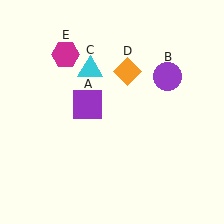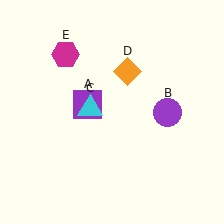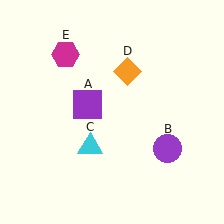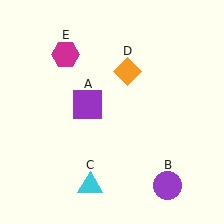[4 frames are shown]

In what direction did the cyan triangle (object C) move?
The cyan triangle (object C) moved down.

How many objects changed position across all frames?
2 objects changed position: purple circle (object B), cyan triangle (object C).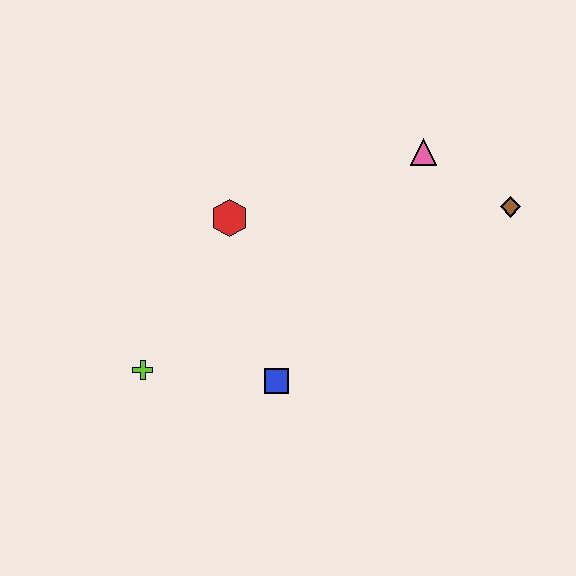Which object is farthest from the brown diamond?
The lime cross is farthest from the brown diamond.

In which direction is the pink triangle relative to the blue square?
The pink triangle is above the blue square.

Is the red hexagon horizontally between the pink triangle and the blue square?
No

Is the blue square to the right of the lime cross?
Yes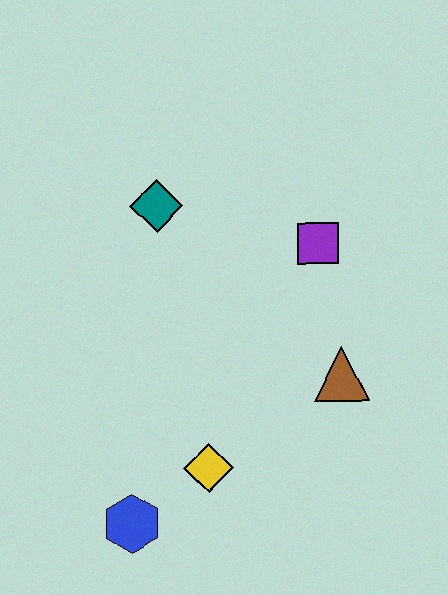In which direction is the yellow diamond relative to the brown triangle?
The yellow diamond is to the left of the brown triangle.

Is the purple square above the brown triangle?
Yes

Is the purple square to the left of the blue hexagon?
No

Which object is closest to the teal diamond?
The purple square is closest to the teal diamond.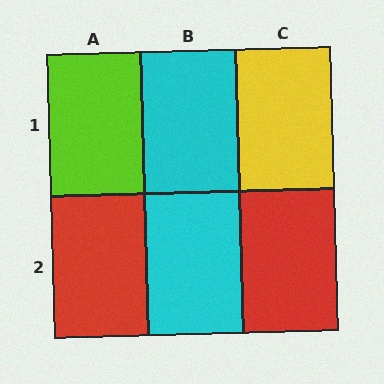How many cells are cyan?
2 cells are cyan.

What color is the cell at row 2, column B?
Cyan.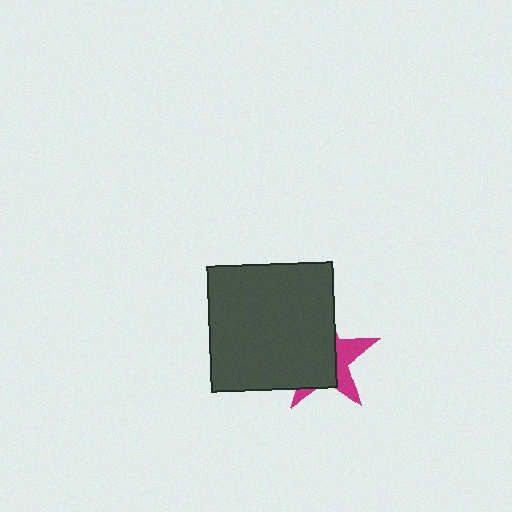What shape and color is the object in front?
The object in front is a dark gray square.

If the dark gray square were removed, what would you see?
You would see the complete magenta star.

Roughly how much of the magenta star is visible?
A small part of it is visible (roughly 34%).